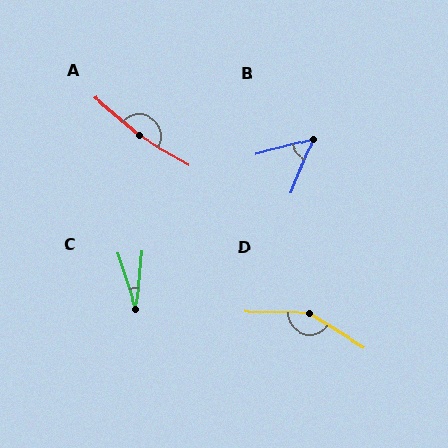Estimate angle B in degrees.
Approximately 53 degrees.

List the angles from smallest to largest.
C (24°), B (53°), D (148°), A (169°).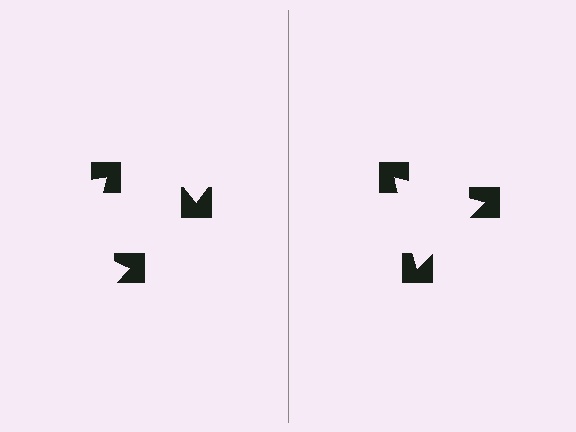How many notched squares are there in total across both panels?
6 — 3 on each side.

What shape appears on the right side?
An illusory triangle.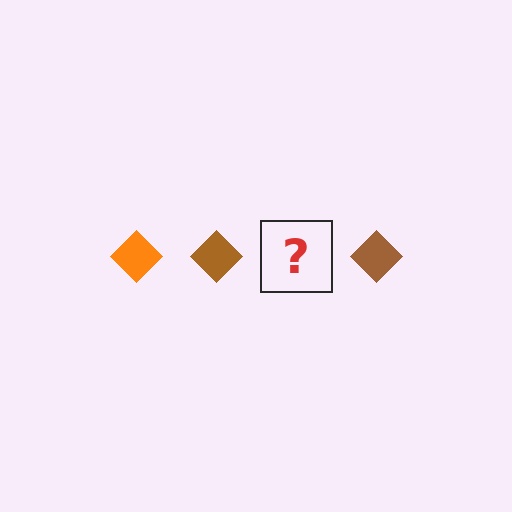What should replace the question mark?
The question mark should be replaced with an orange diamond.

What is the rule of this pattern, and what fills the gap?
The rule is that the pattern cycles through orange, brown diamonds. The gap should be filled with an orange diamond.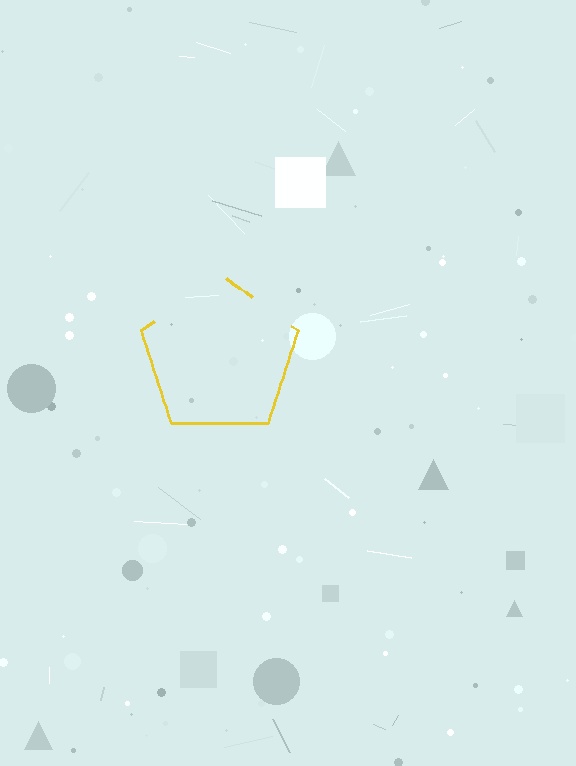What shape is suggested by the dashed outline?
The dashed outline suggests a pentagon.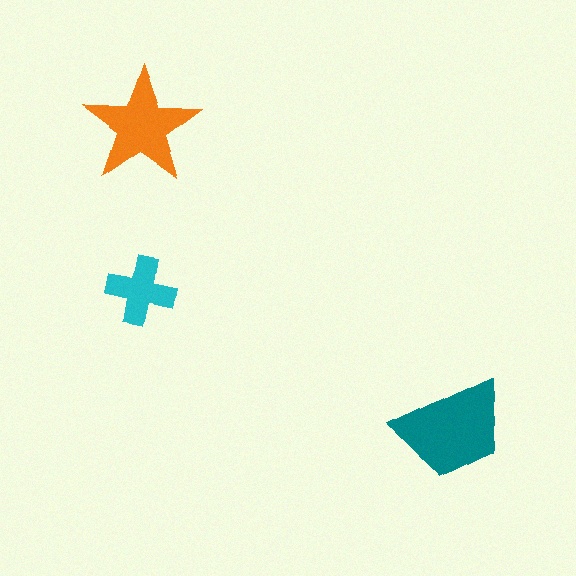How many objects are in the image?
There are 3 objects in the image.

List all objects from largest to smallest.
The teal trapezoid, the orange star, the cyan cross.